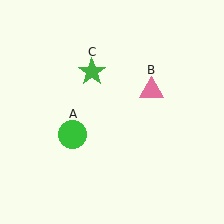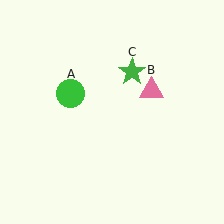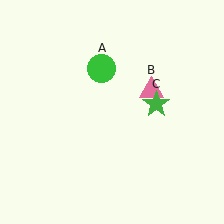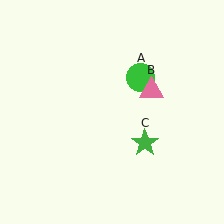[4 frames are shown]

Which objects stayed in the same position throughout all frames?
Pink triangle (object B) remained stationary.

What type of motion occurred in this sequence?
The green circle (object A), green star (object C) rotated clockwise around the center of the scene.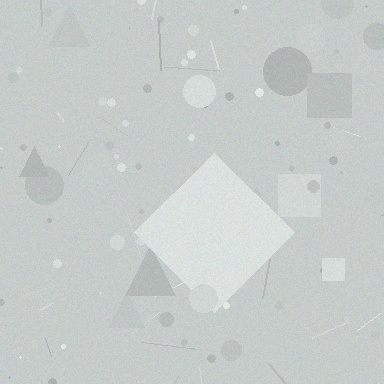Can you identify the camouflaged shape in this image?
The camouflaged shape is a diamond.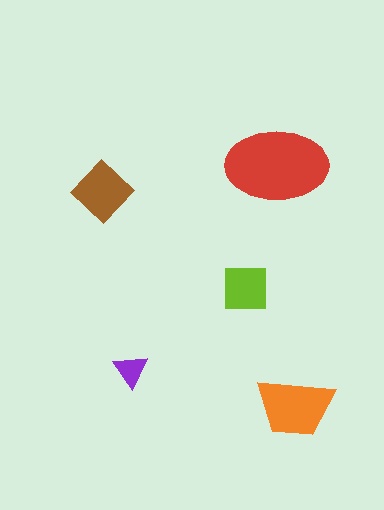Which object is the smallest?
The purple triangle.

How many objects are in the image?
There are 5 objects in the image.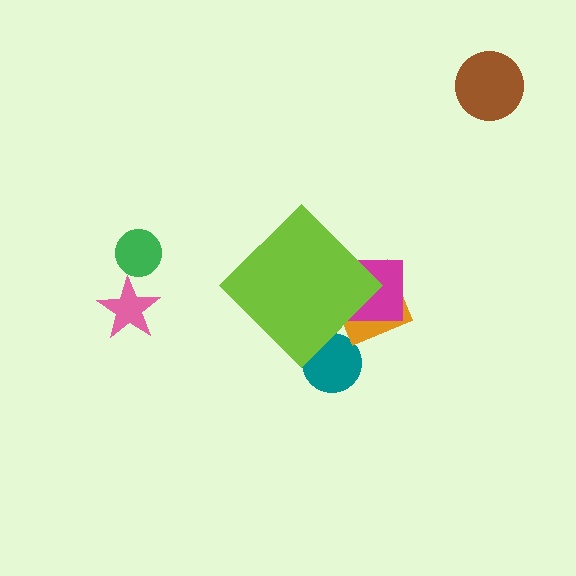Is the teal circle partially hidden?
Yes, the teal circle is partially hidden behind the lime diamond.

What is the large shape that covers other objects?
A lime diamond.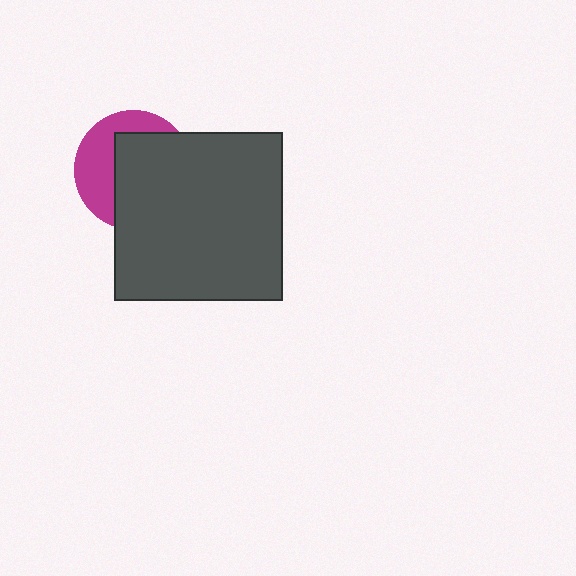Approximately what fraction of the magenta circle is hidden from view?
Roughly 61% of the magenta circle is hidden behind the dark gray square.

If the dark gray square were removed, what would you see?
You would see the complete magenta circle.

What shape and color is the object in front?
The object in front is a dark gray square.